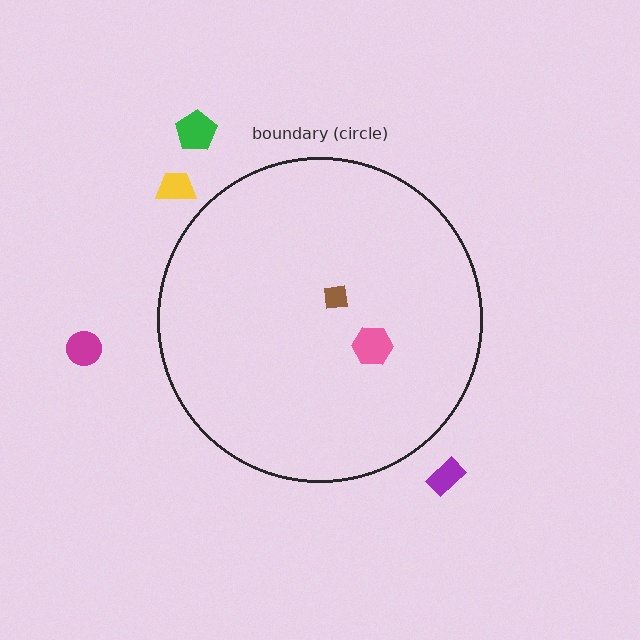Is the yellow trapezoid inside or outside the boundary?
Outside.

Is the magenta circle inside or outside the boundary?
Outside.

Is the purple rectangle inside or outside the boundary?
Outside.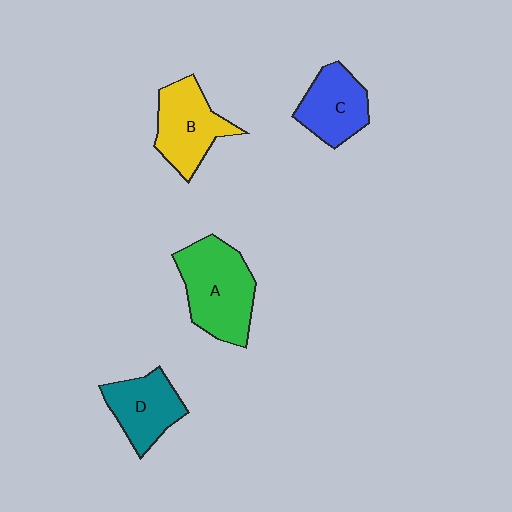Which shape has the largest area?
Shape A (green).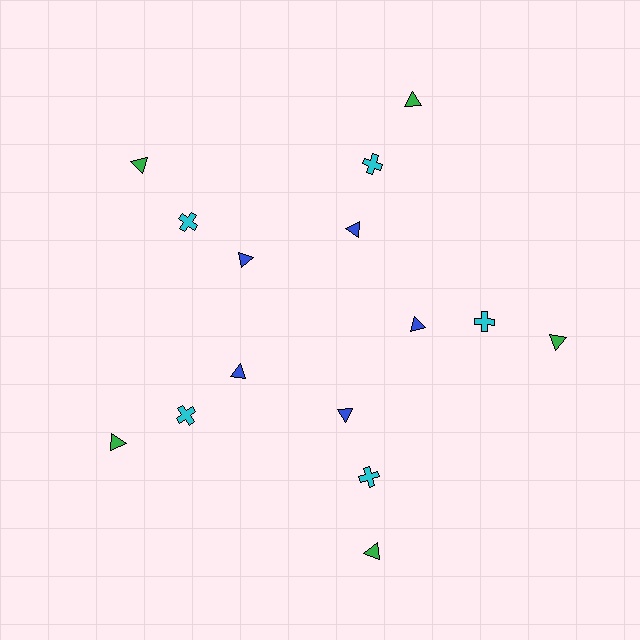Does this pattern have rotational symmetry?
Yes, this pattern has 5-fold rotational symmetry. It looks the same after rotating 72 degrees around the center.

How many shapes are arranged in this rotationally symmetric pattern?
There are 15 shapes, arranged in 5 groups of 3.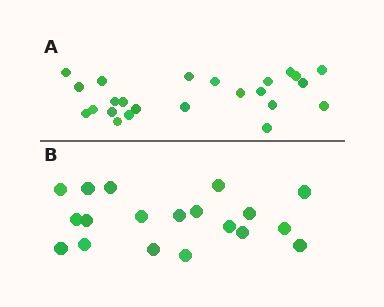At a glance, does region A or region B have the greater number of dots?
Region A (the top region) has more dots.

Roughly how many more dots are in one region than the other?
Region A has about 5 more dots than region B.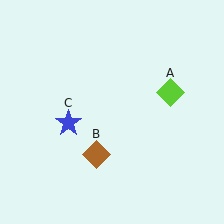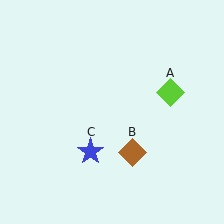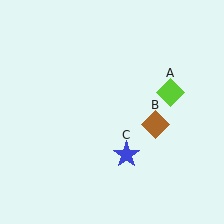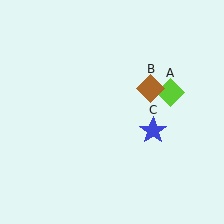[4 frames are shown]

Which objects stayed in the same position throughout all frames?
Lime diamond (object A) remained stationary.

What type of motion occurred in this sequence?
The brown diamond (object B), blue star (object C) rotated counterclockwise around the center of the scene.